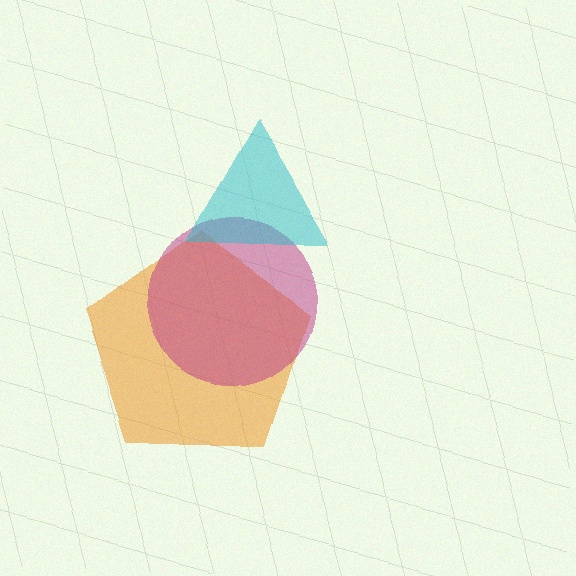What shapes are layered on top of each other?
The layered shapes are: an orange pentagon, a magenta circle, a cyan triangle.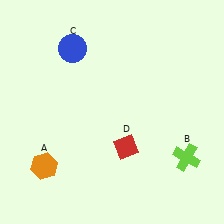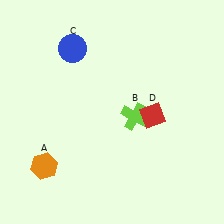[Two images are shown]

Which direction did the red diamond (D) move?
The red diamond (D) moved up.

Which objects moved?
The objects that moved are: the lime cross (B), the red diamond (D).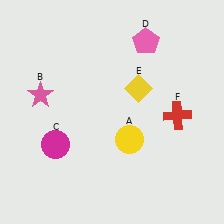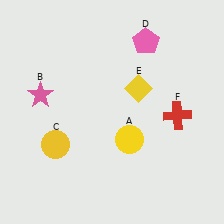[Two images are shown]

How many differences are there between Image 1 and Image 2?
There is 1 difference between the two images.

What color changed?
The circle (C) changed from magenta in Image 1 to yellow in Image 2.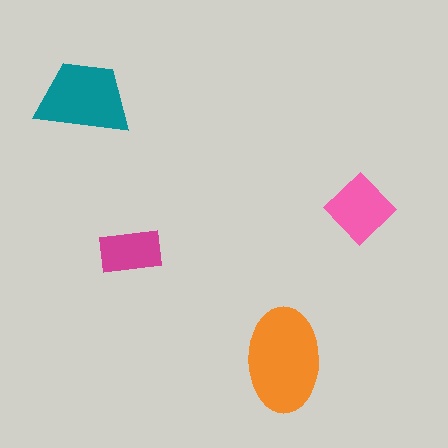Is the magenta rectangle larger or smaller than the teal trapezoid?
Smaller.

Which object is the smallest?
The magenta rectangle.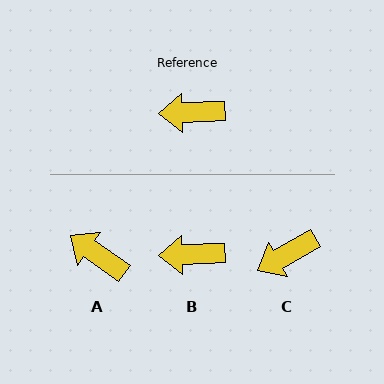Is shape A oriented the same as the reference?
No, it is off by about 37 degrees.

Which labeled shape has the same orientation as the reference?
B.